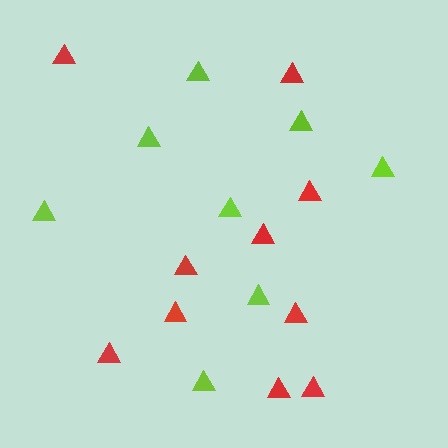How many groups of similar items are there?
There are 2 groups: one group of lime triangles (8) and one group of red triangles (10).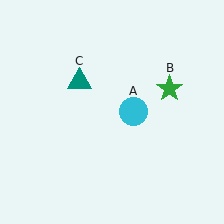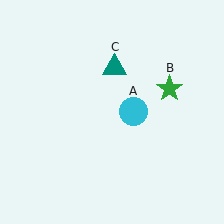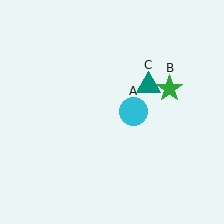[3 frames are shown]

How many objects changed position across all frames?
1 object changed position: teal triangle (object C).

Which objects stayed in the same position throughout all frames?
Cyan circle (object A) and green star (object B) remained stationary.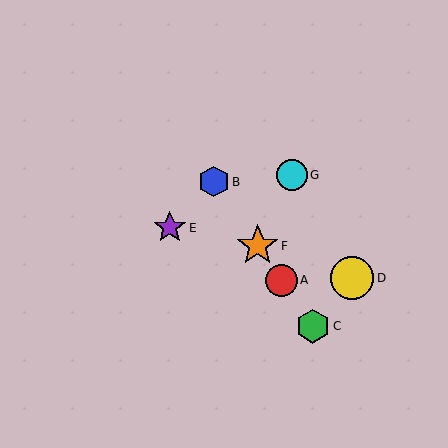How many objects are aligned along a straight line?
4 objects (A, B, C, F) are aligned along a straight line.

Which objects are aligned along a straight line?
Objects A, B, C, F are aligned along a straight line.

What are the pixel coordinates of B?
Object B is at (214, 182).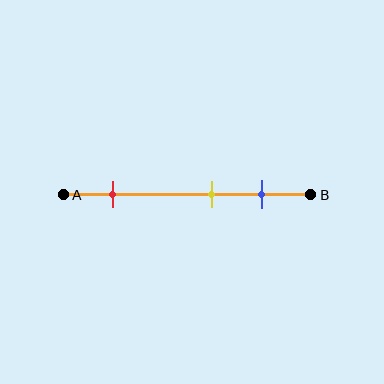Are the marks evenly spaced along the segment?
No, the marks are not evenly spaced.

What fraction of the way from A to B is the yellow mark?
The yellow mark is approximately 60% (0.6) of the way from A to B.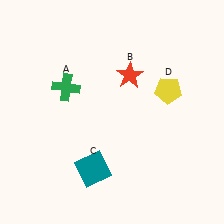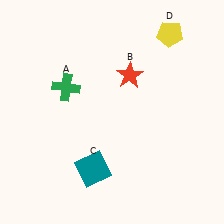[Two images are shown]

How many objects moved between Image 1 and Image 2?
1 object moved between the two images.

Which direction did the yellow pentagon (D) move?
The yellow pentagon (D) moved up.